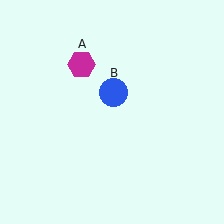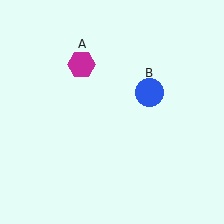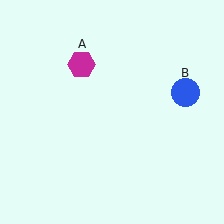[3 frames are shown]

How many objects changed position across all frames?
1 object changed position: blue circle (object B).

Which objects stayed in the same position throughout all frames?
Magenta hexagon (object A) remained stationary.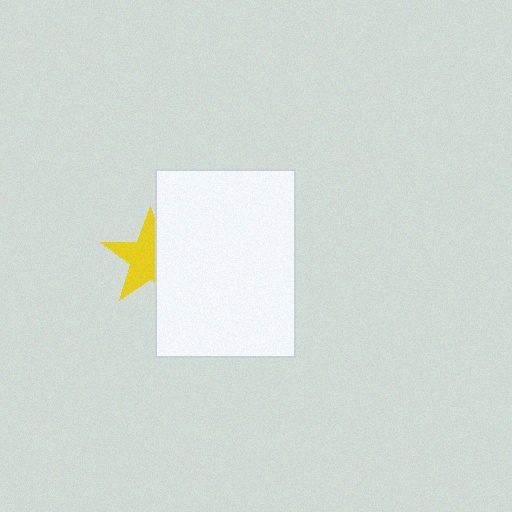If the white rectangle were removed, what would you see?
You would see the complete yellow star.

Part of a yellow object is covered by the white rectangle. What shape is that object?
It is a star.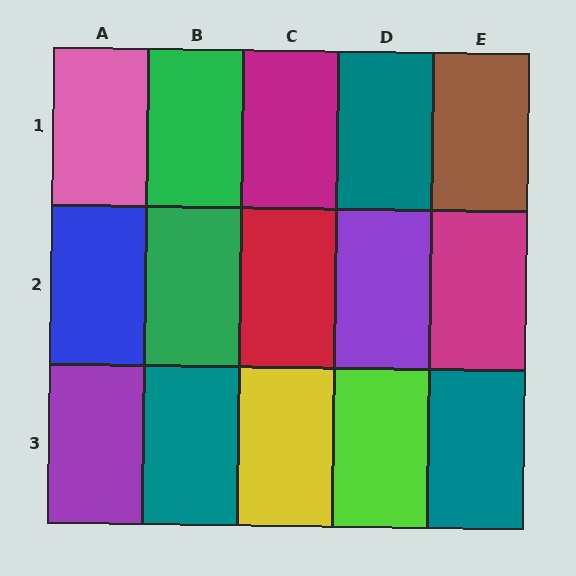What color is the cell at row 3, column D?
Lime.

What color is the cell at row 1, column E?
Brown.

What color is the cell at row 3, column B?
Teal.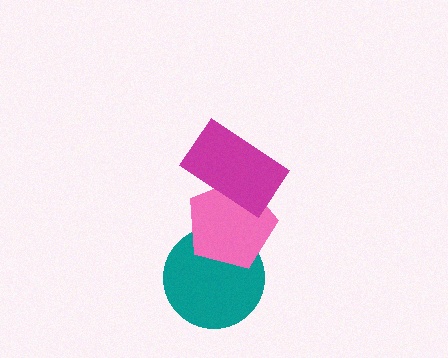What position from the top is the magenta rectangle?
The magenta rectangle is 1st from the top.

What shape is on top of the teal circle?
The pink pentagon is on top of the teal circle.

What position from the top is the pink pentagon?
The pink pentagon is 2nd from the top.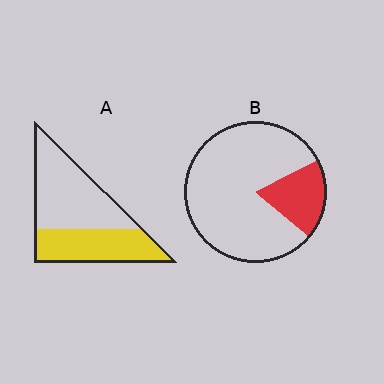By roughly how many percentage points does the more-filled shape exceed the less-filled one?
By roughly 25 percentage points (A over B).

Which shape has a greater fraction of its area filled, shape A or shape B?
Shape A.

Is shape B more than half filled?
No.